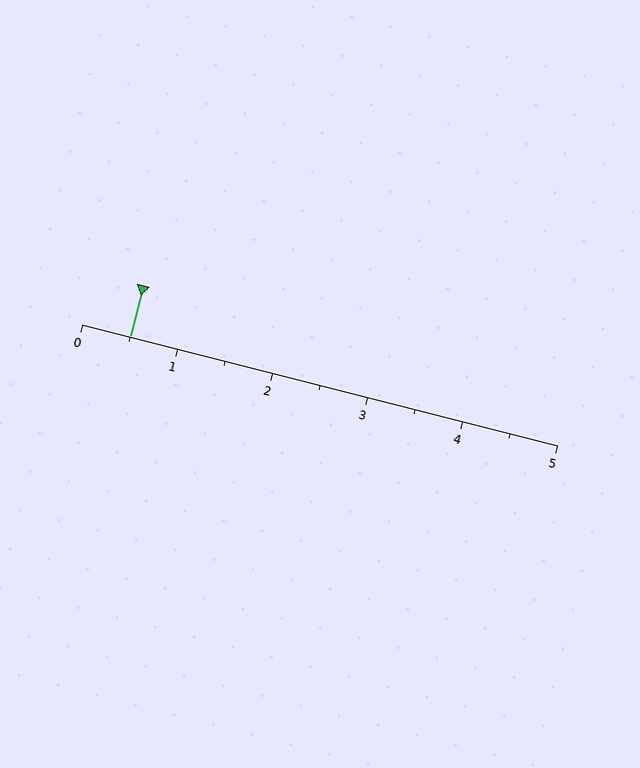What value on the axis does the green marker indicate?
The marker indicates approximately 0.5.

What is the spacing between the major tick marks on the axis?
The major ticks are spaced 1 apart.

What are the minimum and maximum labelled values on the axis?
The axis runs from 0 to 5.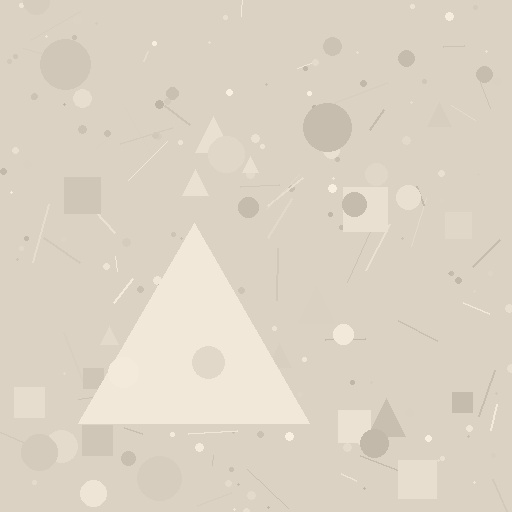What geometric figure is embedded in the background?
A triangle is embedded in the background.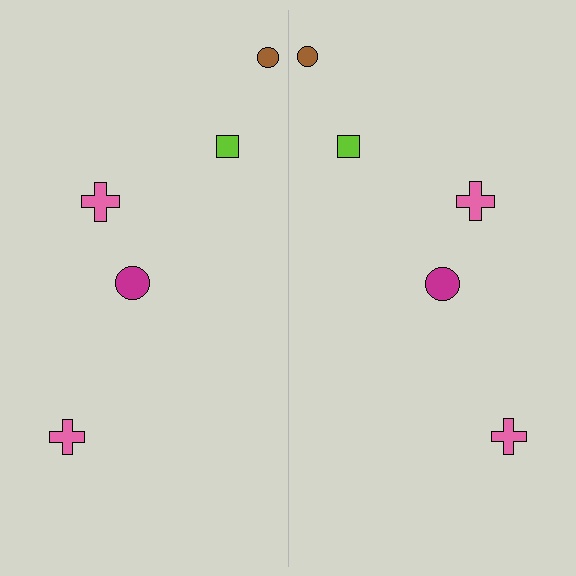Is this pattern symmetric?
Yes, this pattern has bilateral (reflection) symmetry.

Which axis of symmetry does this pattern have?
The pattern has a vertical axis of symmetry running through the center of the image.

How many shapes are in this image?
There are 10 shapes in this image.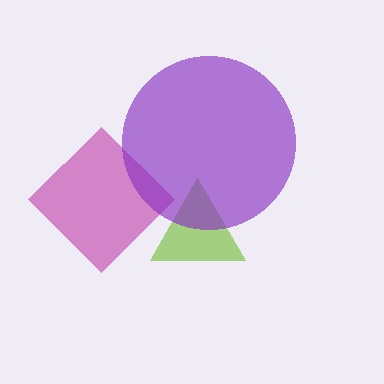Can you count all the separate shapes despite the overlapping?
Yes, there are 3 separate shapes.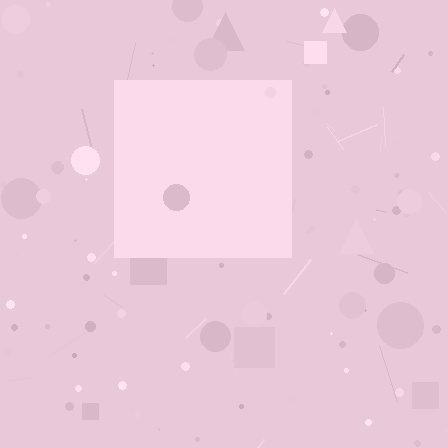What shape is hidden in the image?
A square is hidden in the image.